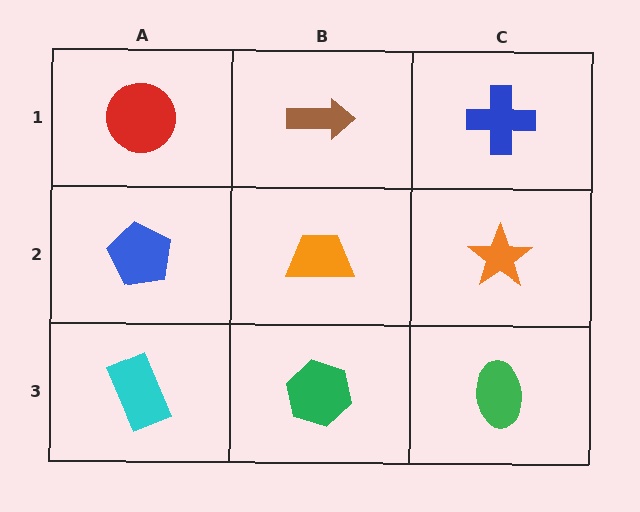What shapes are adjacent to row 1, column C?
An orange star (row 2, column C), a brown arrow (row 1, column B).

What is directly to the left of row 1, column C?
A brown arrow.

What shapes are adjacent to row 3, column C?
An orange star (row 2, column C), a green hexagon (row 3, column B).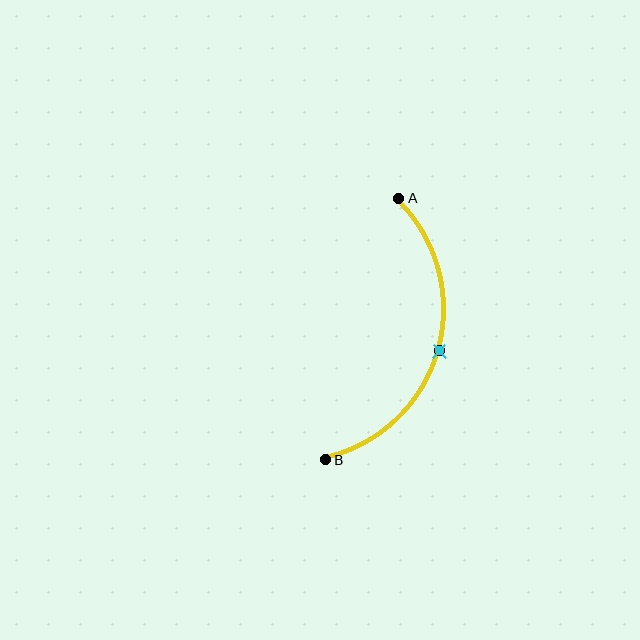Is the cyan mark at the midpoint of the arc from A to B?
Yes. The cyan mark lies on the arc at equal arc-length from both A and B — it is the arc midpoint.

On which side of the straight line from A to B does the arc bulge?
The arc bulges to the right of the straight line connecting A and B.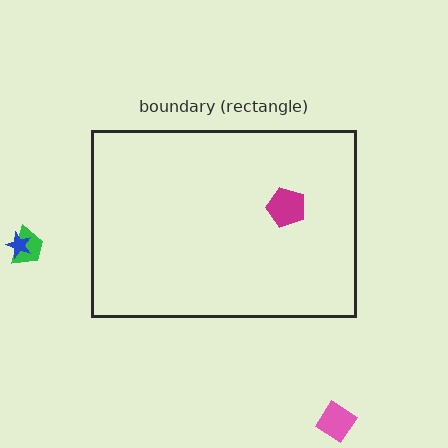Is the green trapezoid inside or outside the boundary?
Outside.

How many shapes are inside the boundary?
1 inside, 3 outside.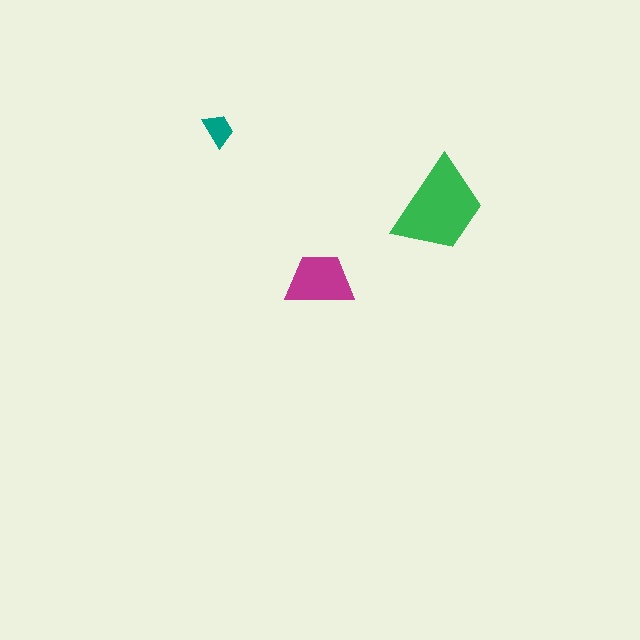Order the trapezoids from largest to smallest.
the green one, the magenta one, the teal one.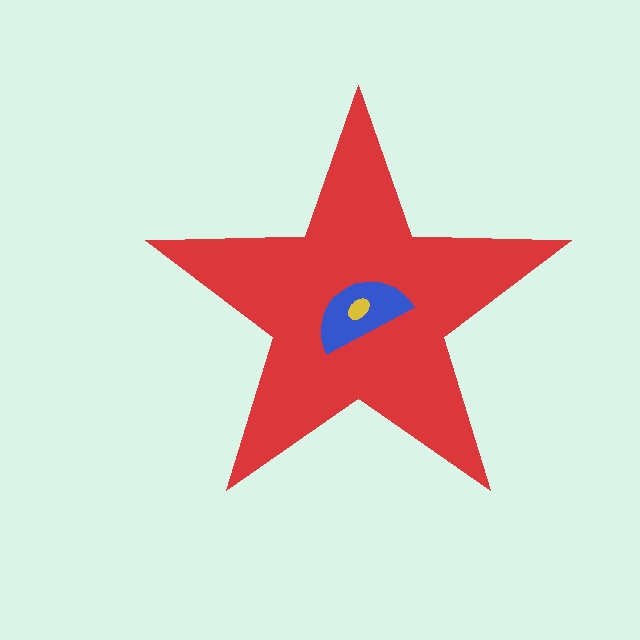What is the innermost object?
The yellow ellipse.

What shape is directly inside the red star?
The blue semicircle.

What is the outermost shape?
The red star.